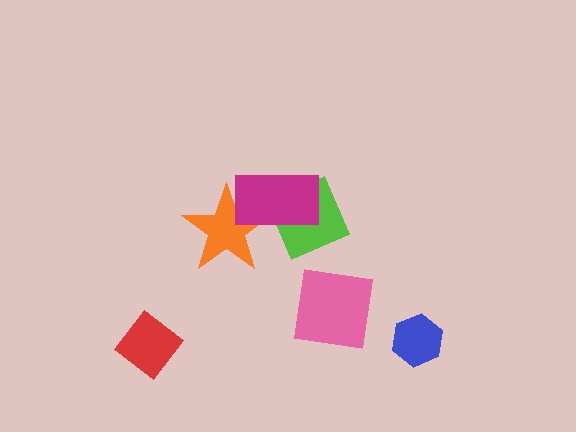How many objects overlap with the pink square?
0 objects overlap with the pink square.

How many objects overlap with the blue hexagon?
0 objects overlap with the blue hexagon.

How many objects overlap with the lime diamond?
2 objects overlap with the lime diamond.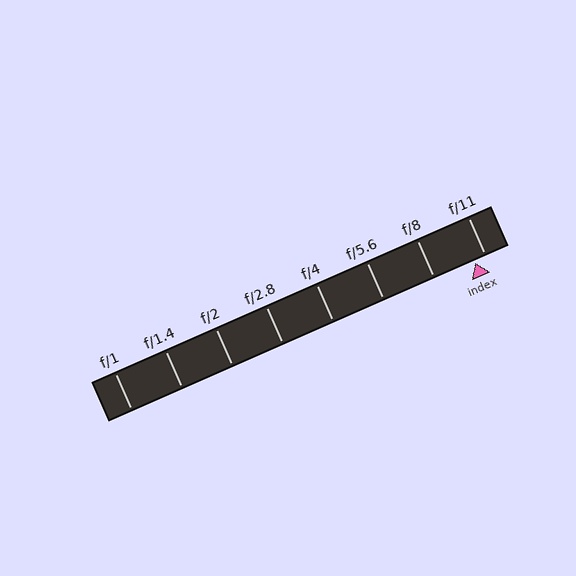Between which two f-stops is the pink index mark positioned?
The index mark is between f/8 and f/11.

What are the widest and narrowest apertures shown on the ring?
The widest aperture shown is f/1 and the narrowest is f/11.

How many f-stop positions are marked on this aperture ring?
There are 8 f-stop positions marked.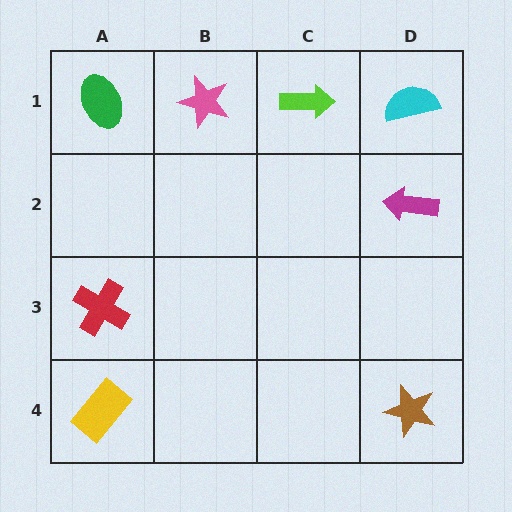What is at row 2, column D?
A magenta arrow.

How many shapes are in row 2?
1 shape.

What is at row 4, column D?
A brown star.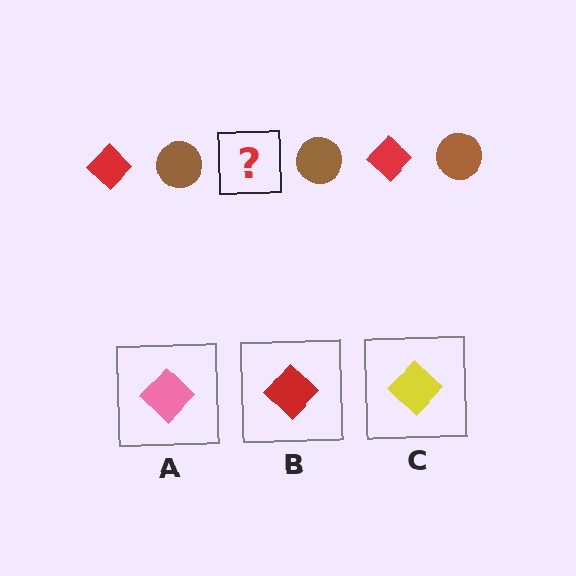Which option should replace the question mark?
Option B.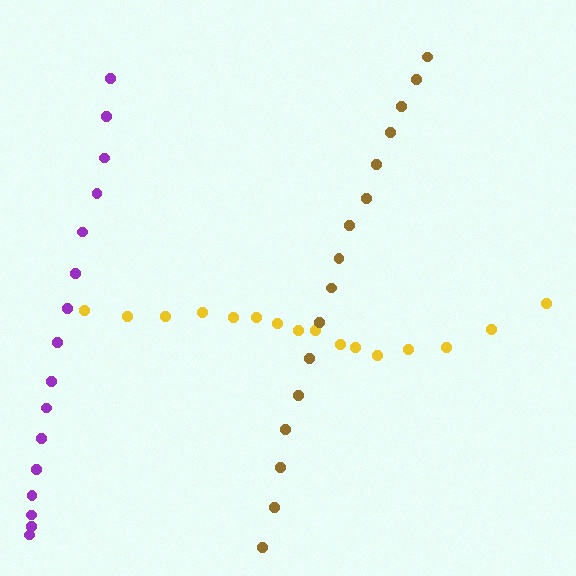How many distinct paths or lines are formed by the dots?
There are 3 distinct paths.